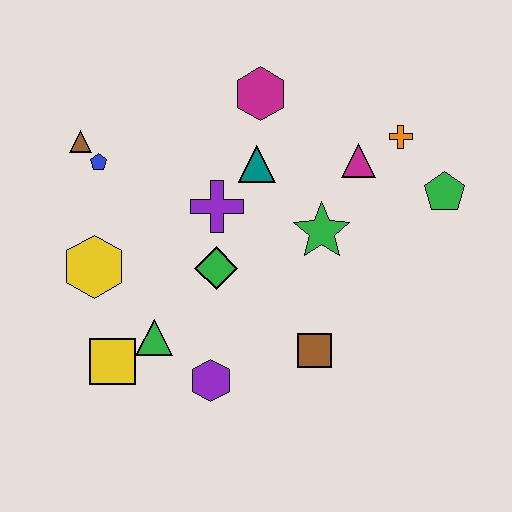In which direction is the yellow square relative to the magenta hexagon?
The yellow square is below the magenta hexagon.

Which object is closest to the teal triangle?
The purple cross is closest to the teal triangle.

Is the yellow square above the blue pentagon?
No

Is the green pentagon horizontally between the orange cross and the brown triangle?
No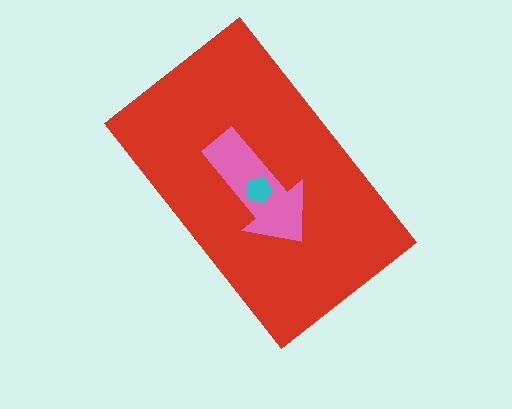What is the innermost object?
The cyan pentagon.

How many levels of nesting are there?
3.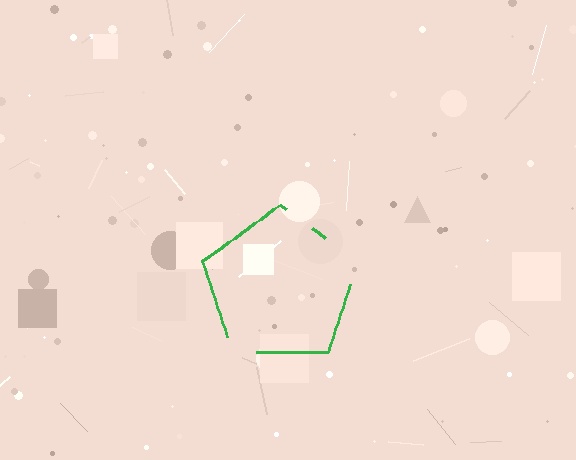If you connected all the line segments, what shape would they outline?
They would outline a pentagon.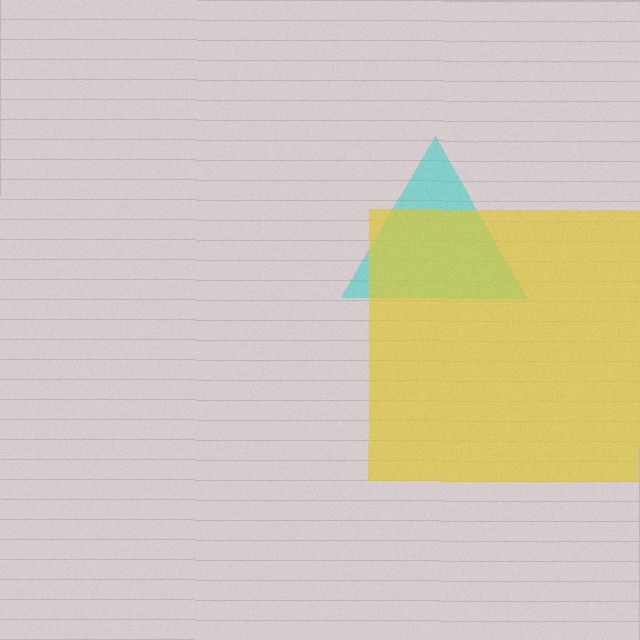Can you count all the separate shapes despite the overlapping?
Yes, there are 2 separate shapes.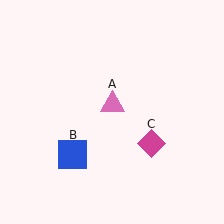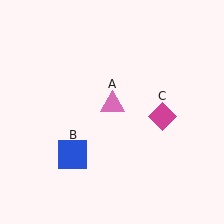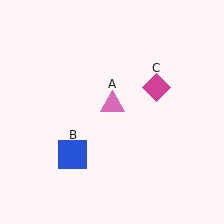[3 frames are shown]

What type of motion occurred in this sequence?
The magenta diamond (object C) rotated counterclockwise around the center of the scene.